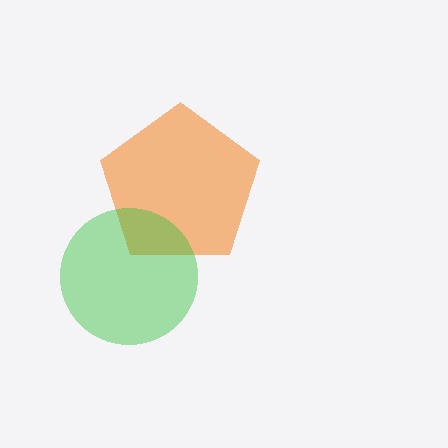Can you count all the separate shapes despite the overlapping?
Yes, there are 2 separate shapes.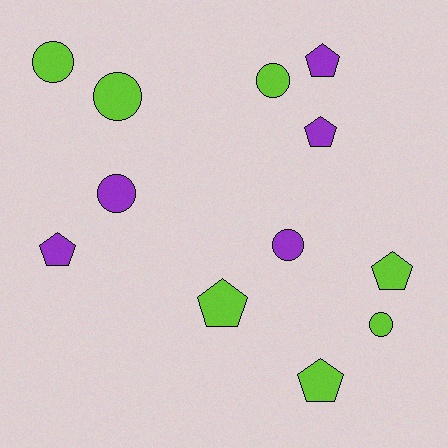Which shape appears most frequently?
Pentagon, with 6 objects.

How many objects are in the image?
There are 12 objects.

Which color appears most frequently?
Lime, with 7 objects.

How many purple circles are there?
There are 2 purple circles.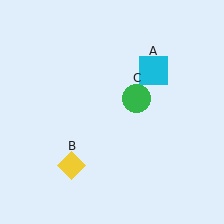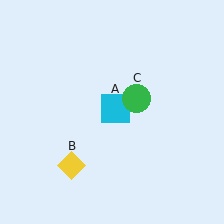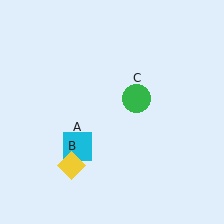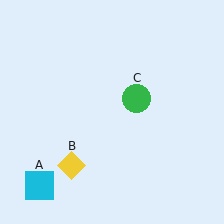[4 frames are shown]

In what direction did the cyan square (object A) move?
The cyan square (object A) moved down and to the left.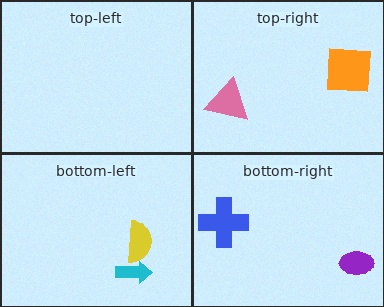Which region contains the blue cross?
The bottom-right region.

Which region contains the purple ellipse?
The bottom-right region.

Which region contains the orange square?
The top-right region.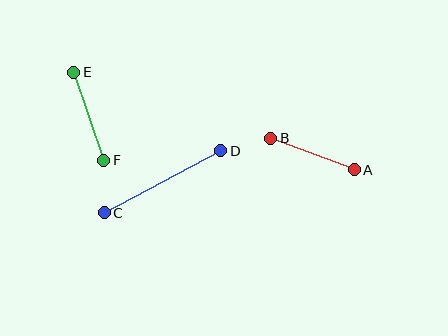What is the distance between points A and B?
The distance is approximately 89 pixels.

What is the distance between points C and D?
The distance is approximately 132 pixels.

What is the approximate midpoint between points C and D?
The midpoint is at approximately (163, 182) pixels.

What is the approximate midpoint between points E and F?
The midpoint is at approximately (89, 116) pixels.